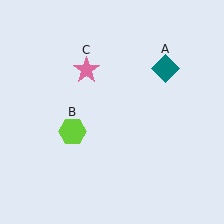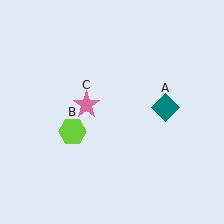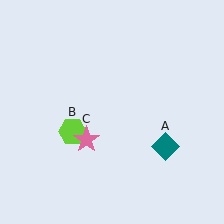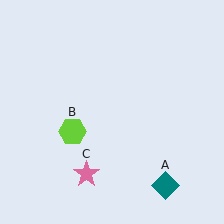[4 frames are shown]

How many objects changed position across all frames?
2 objects changed position: teal diamond (object A), pink star (object C).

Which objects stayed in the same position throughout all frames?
Lime hexagon (object B) remained stationary.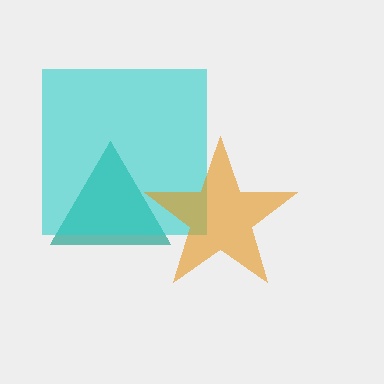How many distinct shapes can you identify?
There are 3 distinct shapes: a teal triangle, a cyan square, an orange star.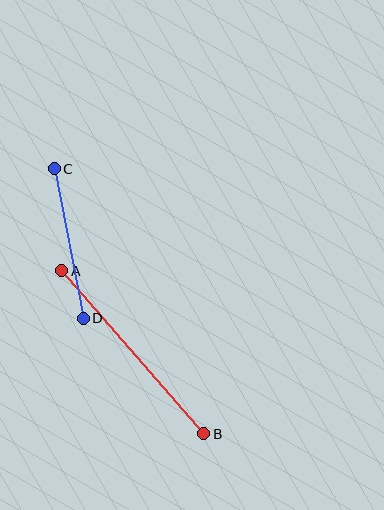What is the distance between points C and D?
The distance is approximately 152 pixels.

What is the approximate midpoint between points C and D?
The midpoint is at approximately (69, 244) pixels.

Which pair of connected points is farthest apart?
Points A and B are farthest apart.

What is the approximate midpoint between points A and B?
The midpoint is at approximately (133, 352) pixels.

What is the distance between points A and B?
The distance is approximately 216 pixels.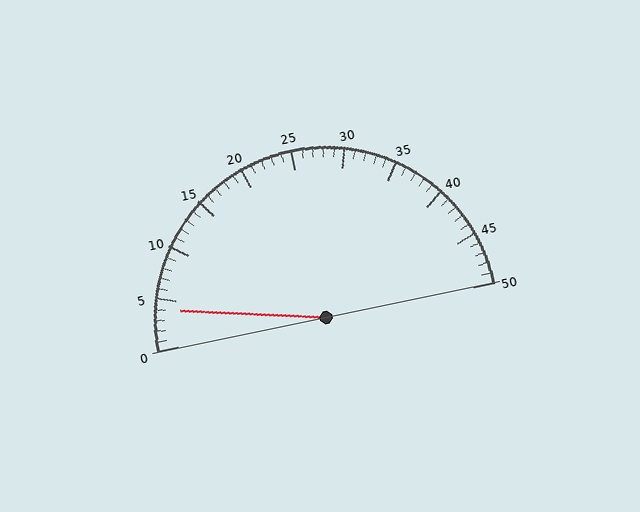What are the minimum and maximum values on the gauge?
The gauge ranges from 0 to 50.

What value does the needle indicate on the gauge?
The needle indicates approximately 4.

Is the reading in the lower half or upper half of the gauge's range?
The reading is in the lower half of the range (0 to 50).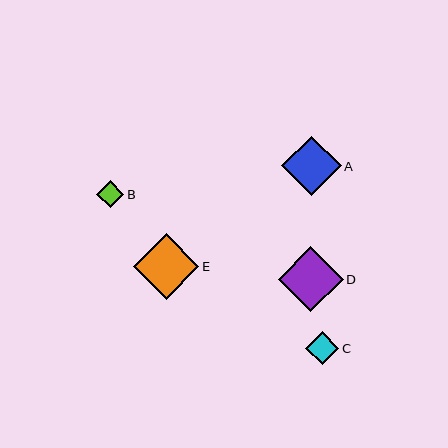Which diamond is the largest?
Diamond E is the largest with a size of approximately 65 pixels.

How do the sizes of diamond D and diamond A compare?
Diamond D and diamond A are approximately the same size.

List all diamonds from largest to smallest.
From largest to smallest: E, D, A, C, B.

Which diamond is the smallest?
Diamond B is the smallest with a size of approximately 27 pixels.